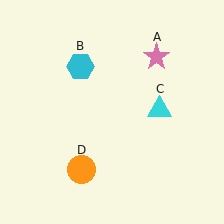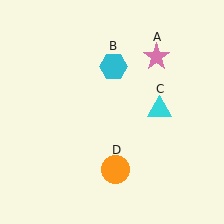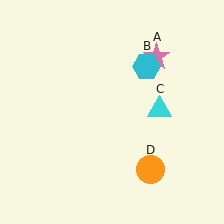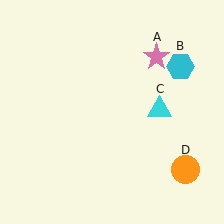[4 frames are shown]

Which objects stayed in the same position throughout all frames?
Pink star (object A) and cyan triangle (object C) remained stationary.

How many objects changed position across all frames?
2 objects changed position: cyan hexagon (object B), orange circle (object D).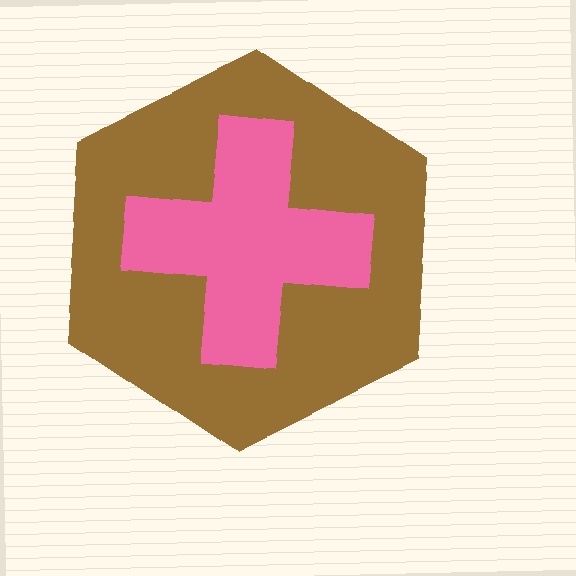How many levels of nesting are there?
2.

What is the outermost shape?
The brown hexagon.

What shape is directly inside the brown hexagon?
The pink cross.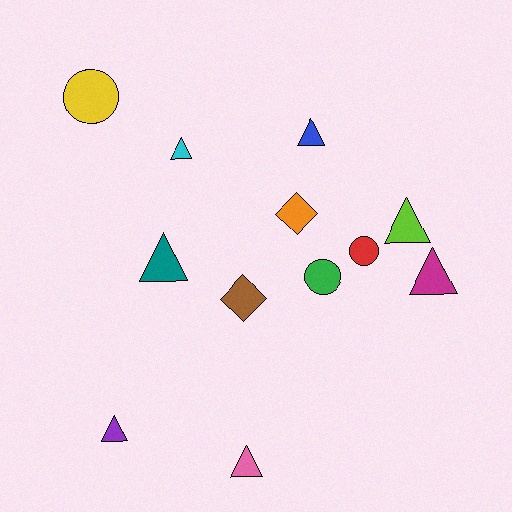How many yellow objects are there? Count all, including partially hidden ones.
There is 1 yellow object.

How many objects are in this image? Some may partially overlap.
There are 12 objects.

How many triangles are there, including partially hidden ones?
There are 7 triangles.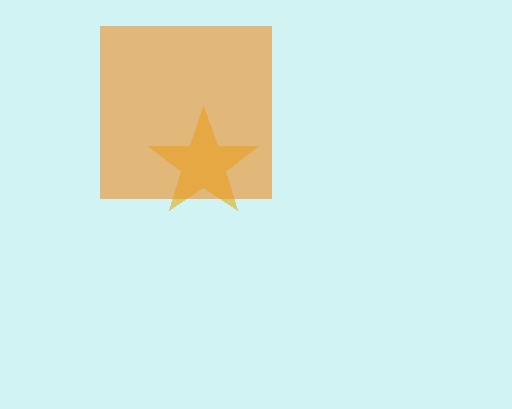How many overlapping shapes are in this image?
There are 2 overlapping shapes in the image.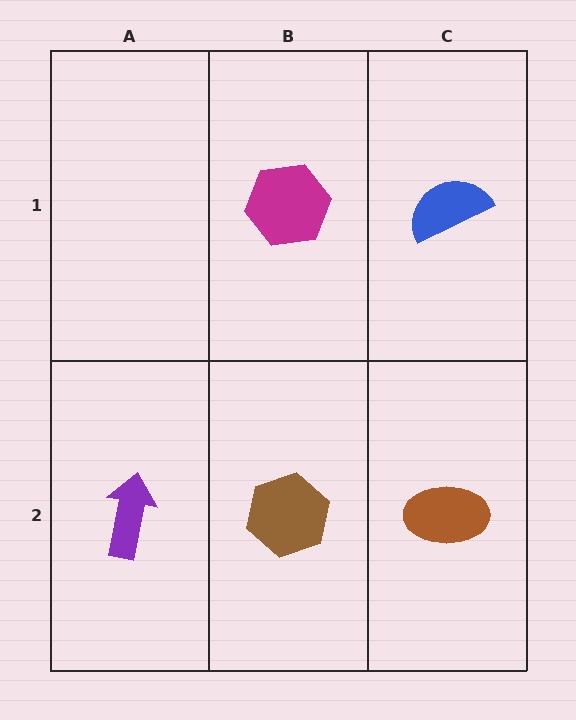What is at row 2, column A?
A purple arrow.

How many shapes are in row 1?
2 shapes.